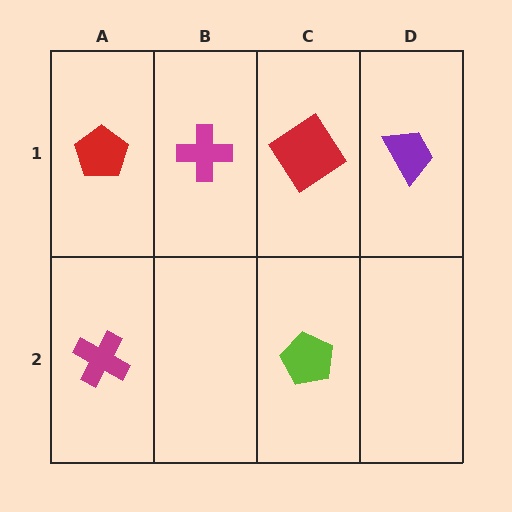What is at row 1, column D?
A purple trapezoid.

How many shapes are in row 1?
4 shapes.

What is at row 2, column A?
A magenta cross.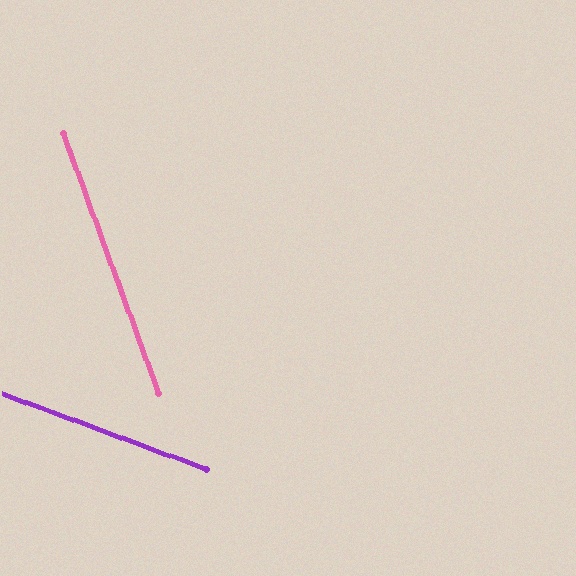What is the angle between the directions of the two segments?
Approximately 49 degrees.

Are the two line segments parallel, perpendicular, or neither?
Neither parallel nor perpendicular — they differ by about 49°.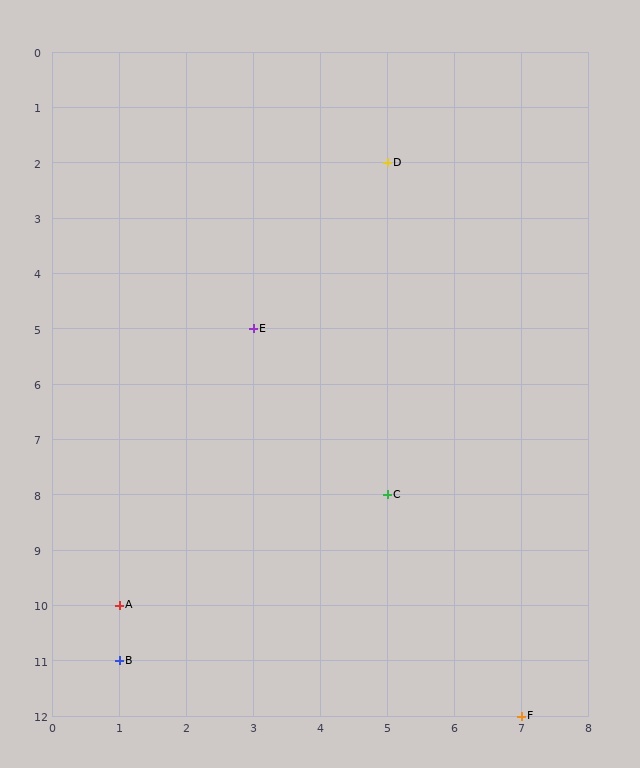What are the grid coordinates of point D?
Point D is at grid coordinates (5, 2).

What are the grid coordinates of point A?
Point A is at grid coordinates (1, 10).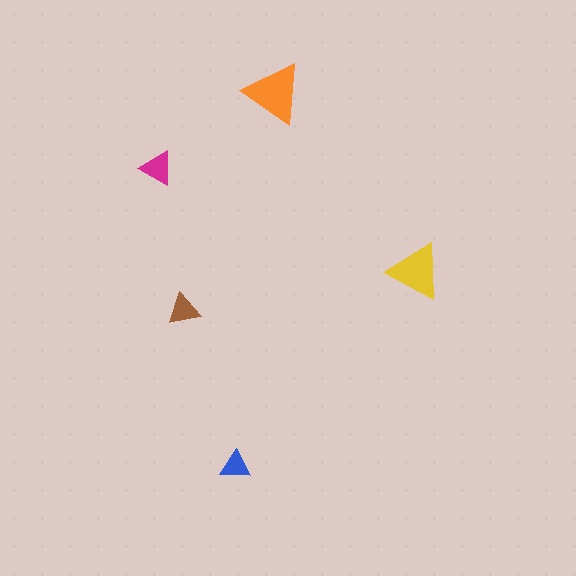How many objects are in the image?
There are 5 objects in the image.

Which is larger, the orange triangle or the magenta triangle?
The orange one.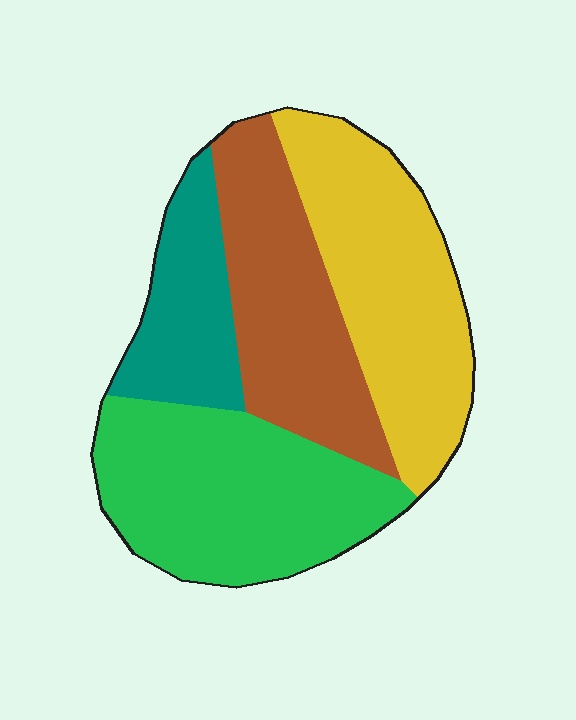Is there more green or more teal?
Green.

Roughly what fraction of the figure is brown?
Brown covers about 25% of the figure.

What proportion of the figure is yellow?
Yellow takes up about one third (1/3) of the figure.